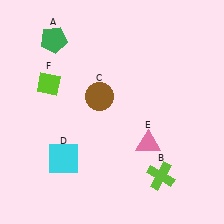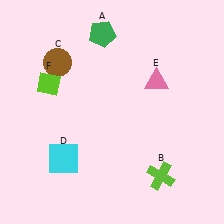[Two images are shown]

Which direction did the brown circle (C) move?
The brown circle (C) moved left.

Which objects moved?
The objects that moved are: the green pentagon (A), the brown circle (C), the pink triangle (E).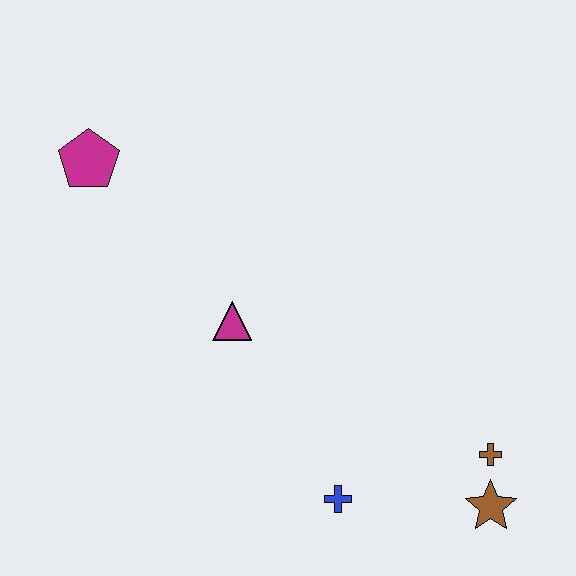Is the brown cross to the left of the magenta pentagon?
No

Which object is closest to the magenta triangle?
The blue cross is closest to the magenta triangle.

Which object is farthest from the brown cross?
The magenta pentagon is farthest from the brown cross.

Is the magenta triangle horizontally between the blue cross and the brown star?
No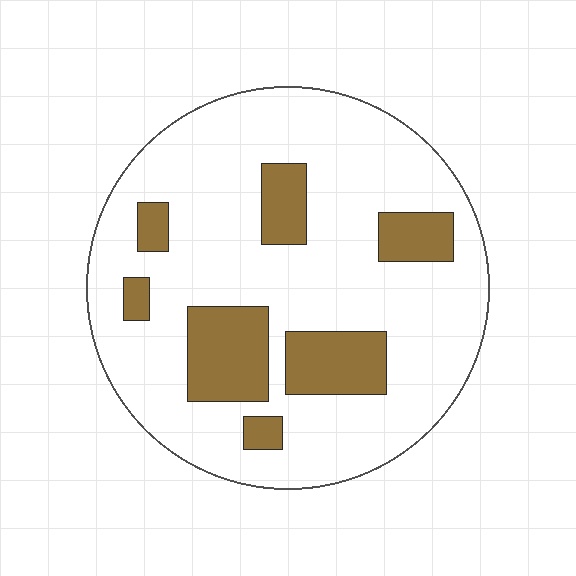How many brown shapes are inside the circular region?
7.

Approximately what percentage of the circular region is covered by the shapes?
Approximately 20%.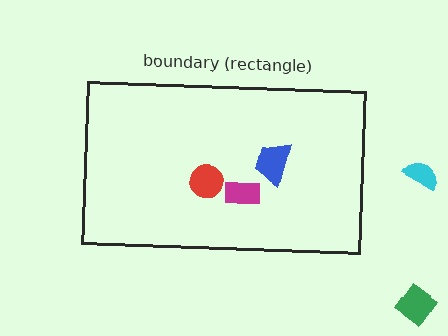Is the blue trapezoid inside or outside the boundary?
Inside.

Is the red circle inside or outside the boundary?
Inside.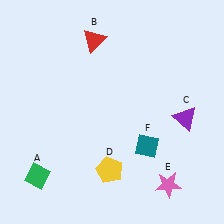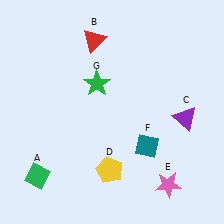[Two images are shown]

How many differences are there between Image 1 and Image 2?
There is 1 difference between the two images.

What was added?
A green star (G) was added in Image 2.